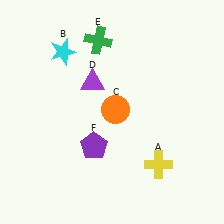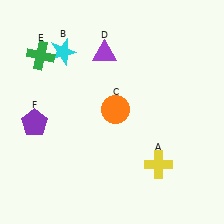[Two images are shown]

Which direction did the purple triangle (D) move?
The purple triangle (D) moved up.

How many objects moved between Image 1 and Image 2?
3 objects moved between the two images.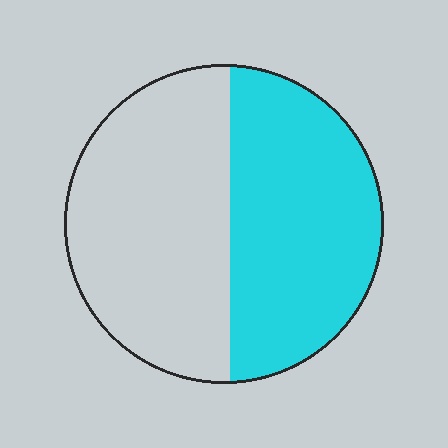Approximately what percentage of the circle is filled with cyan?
Approximately 50%.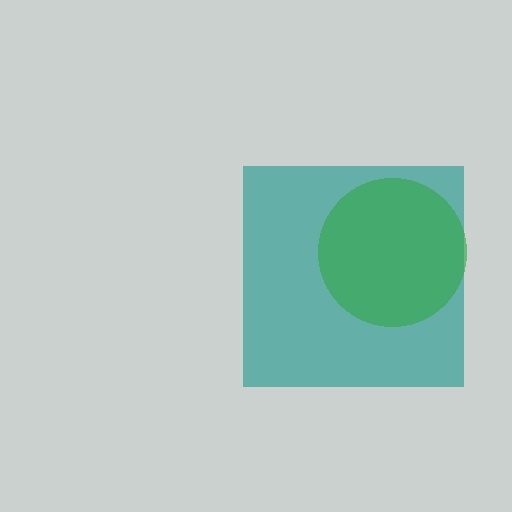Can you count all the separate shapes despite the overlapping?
Yes, there are 2 separate shapes.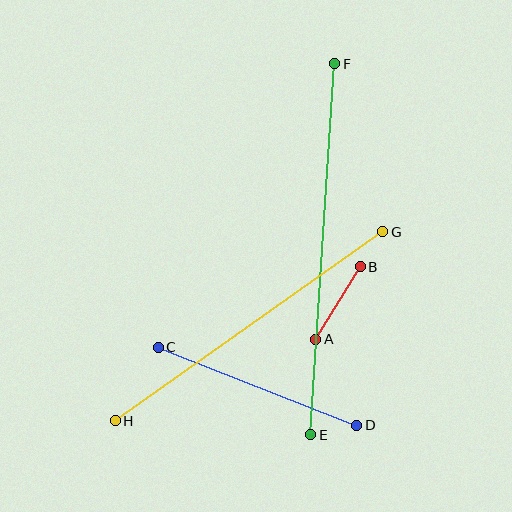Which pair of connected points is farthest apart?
Points E and F are farthest apart.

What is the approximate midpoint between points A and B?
The midpoint is at approximately (338, 303) pixels.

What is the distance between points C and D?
The distance is approximately 213 pixels.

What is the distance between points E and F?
The distance is approximately 372 pixels.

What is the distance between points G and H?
The distance is approximately 328 pixels.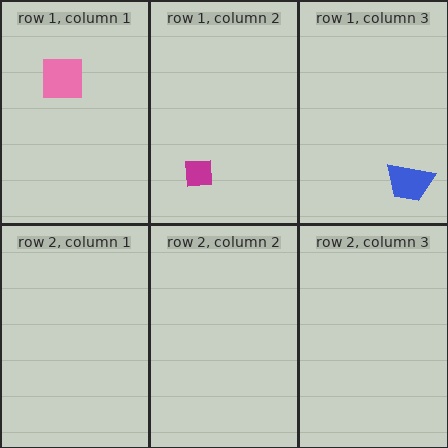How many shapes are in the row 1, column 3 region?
1.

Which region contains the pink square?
The row 1, column 1 region.